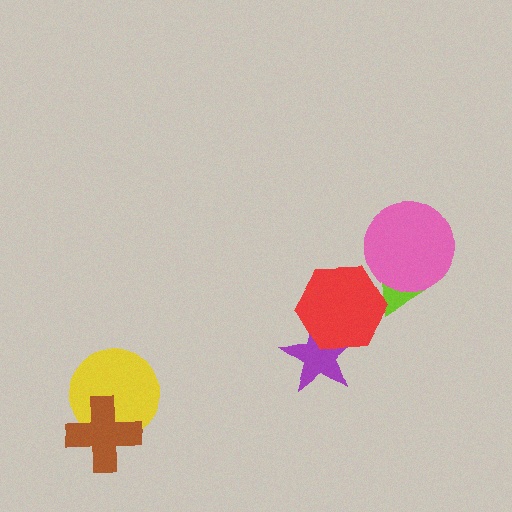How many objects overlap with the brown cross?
1 object overlaps with the brown cross.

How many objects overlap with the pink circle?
1 object overlaps with the pink circle.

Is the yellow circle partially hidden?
Yes, it is partially covered by another shape.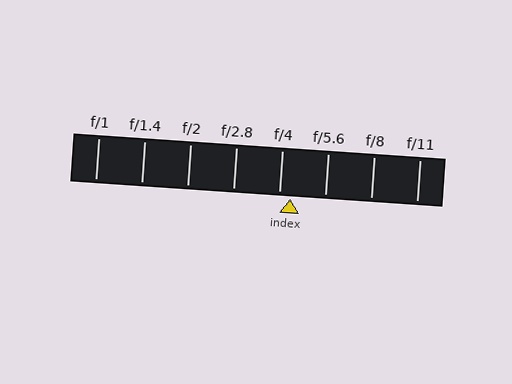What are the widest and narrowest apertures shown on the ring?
The widest aperture shown is f/1 and the narrowest is f/11.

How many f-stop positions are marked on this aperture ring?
There are 8 f-stop positions marked.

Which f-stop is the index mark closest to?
The index mark is closest to f/4.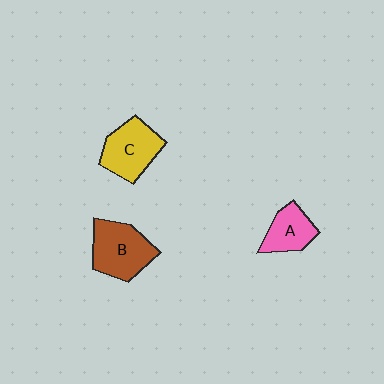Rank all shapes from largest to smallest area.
From largest to smallest: B (brown), C (yellow), A (pink).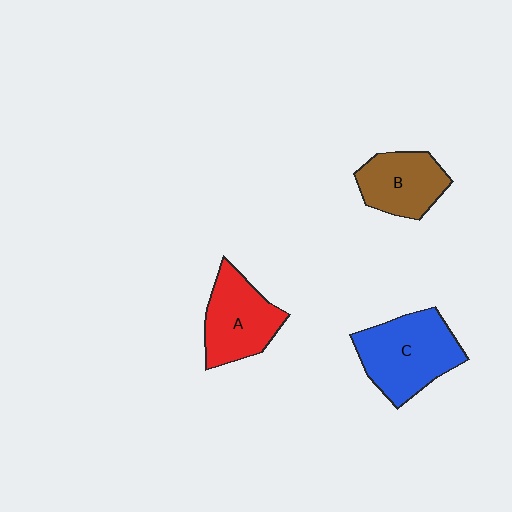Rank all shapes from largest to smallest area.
From largest to smallest: C (blue), A (red), B (brown).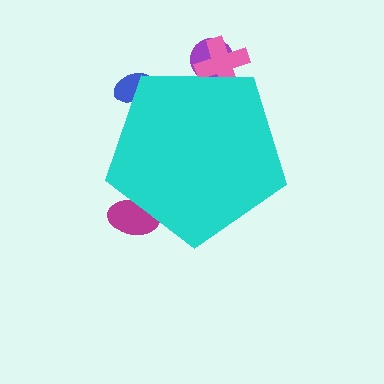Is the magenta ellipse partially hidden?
Yes, the magenta ellipse is partially hidden behind the cyan pentagon.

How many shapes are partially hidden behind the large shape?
4 shapes are partially hidden.